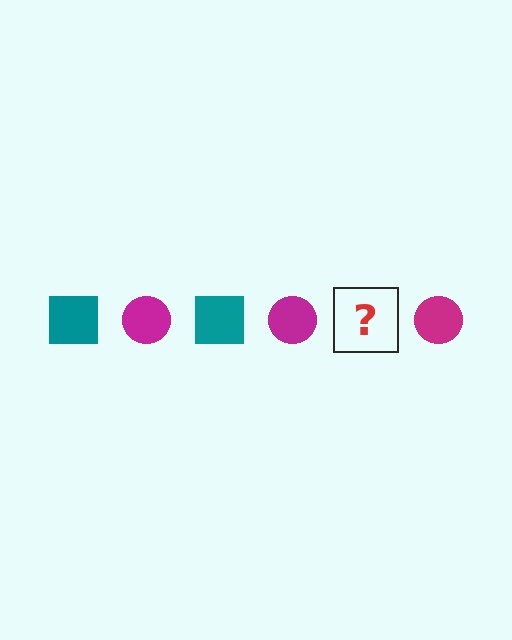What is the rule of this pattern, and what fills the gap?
The rule is that the pattern alternates between teal square and magenta circle. The gap should be filled with a teal square.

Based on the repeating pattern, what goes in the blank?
The blank should be a teal square.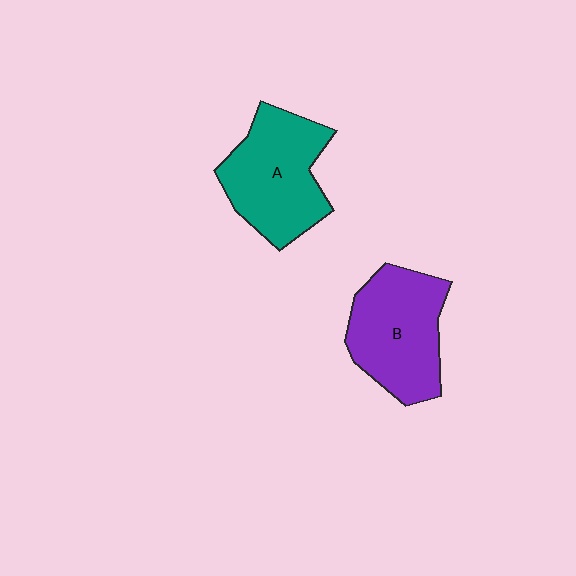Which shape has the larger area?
Shape A (teal).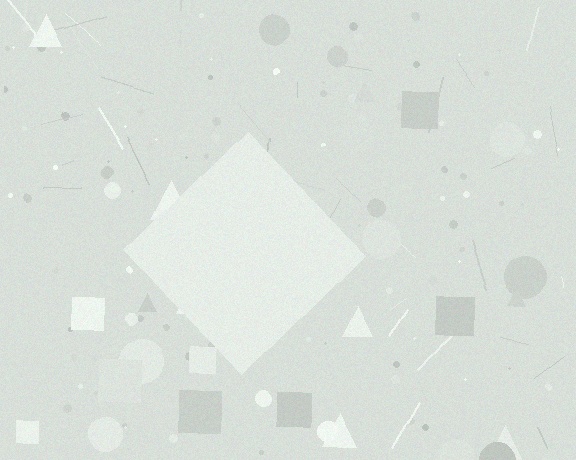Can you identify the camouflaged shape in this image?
The camouflaged shape is a diamond.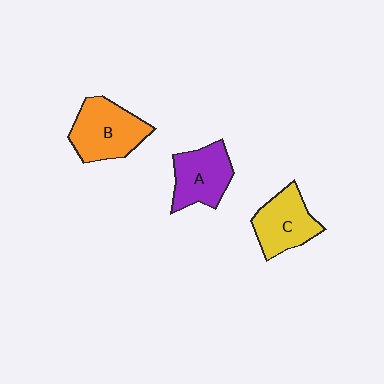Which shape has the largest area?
Shape B (orange).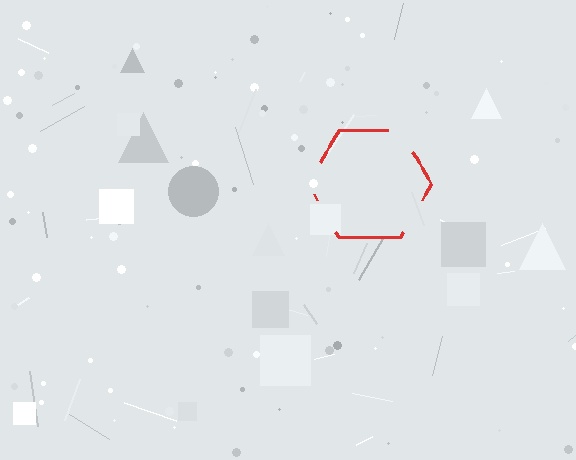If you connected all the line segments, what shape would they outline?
They would outline a hexagon.